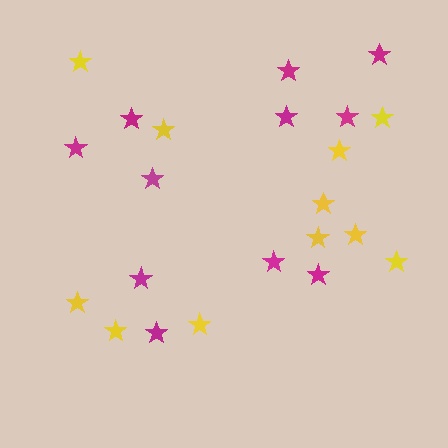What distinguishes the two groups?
There are 2 groups: one group of magenta stars (11) and one group of yellow stars (11).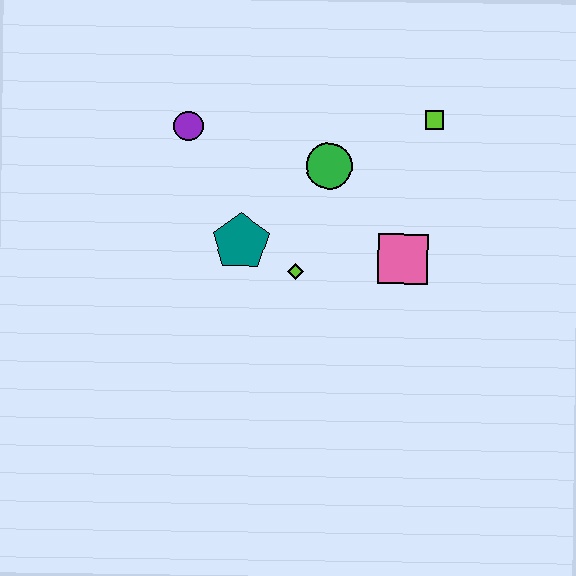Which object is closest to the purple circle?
The teal pentagon is closest to the purple circle.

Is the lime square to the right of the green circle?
Yes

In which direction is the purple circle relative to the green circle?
The purple circle is to the left of the green circle.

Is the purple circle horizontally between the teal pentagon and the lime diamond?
No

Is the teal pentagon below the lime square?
Yes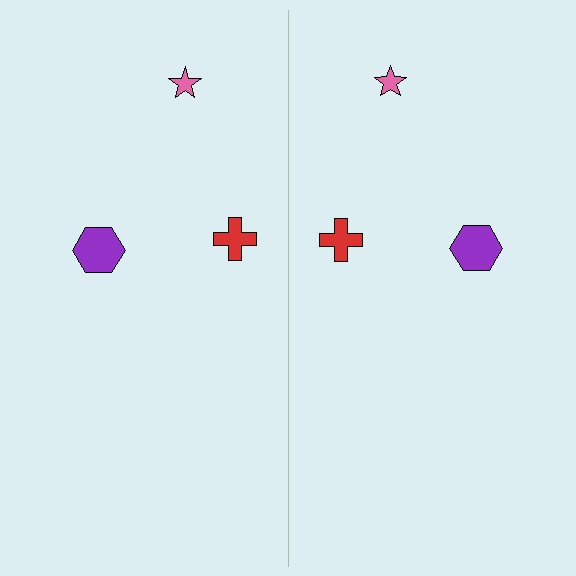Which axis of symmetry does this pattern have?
The pattern has a vertical axis of symmetry running through the center of the image.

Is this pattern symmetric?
Yes, this pattern has bilateral (reflection) symmetry.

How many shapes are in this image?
There are 6 shapes in this image.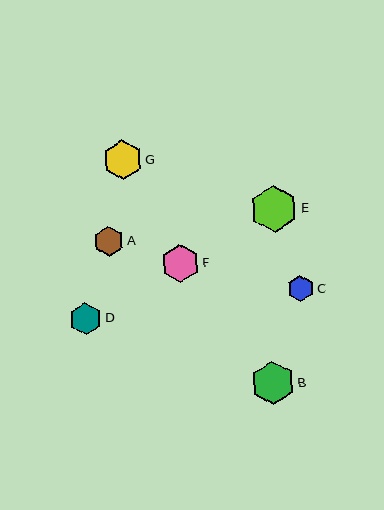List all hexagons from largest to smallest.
From largest to smallest: E, B, G, F, D, A, C.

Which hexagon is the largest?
Hexagon E is the largest with a size of approximately 47 pixels.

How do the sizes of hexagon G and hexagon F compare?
Hexagon G and hexagon F are approximately the same size.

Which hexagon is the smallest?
Hexagon C is the smallest with a size of approximately 26 pixels.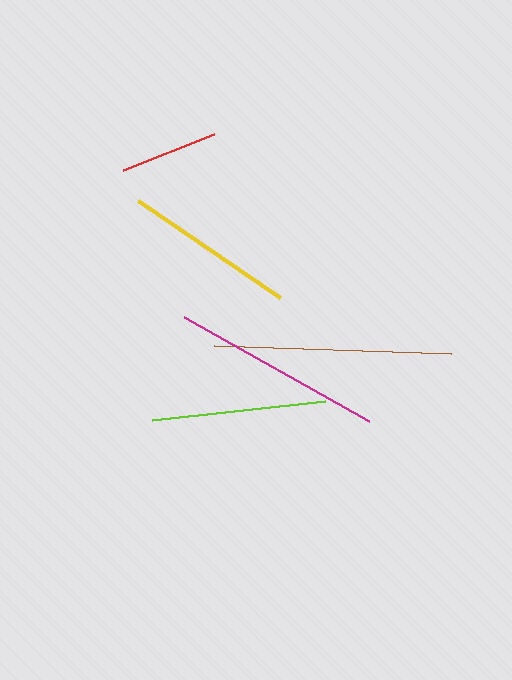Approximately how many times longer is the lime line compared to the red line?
The lime line is approximately 1.8 times the length of the red line.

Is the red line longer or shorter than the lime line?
The lime line is longer than the red line.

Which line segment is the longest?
The brown line is the longest at approximately 237 pixels.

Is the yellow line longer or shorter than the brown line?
The brown line is longer than the yellow line.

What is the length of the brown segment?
The brown segment is approximately 237 pixels long.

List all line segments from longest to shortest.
From longest to shortest: brown, magenta, lime, yellow, red.